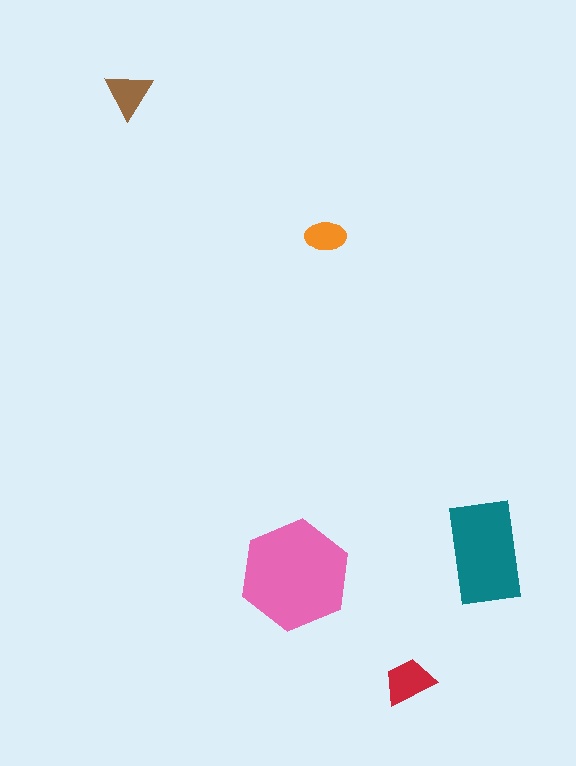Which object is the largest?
The pink hexagon.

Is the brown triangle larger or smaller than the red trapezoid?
Smaller.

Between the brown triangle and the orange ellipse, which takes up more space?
The brown triangle.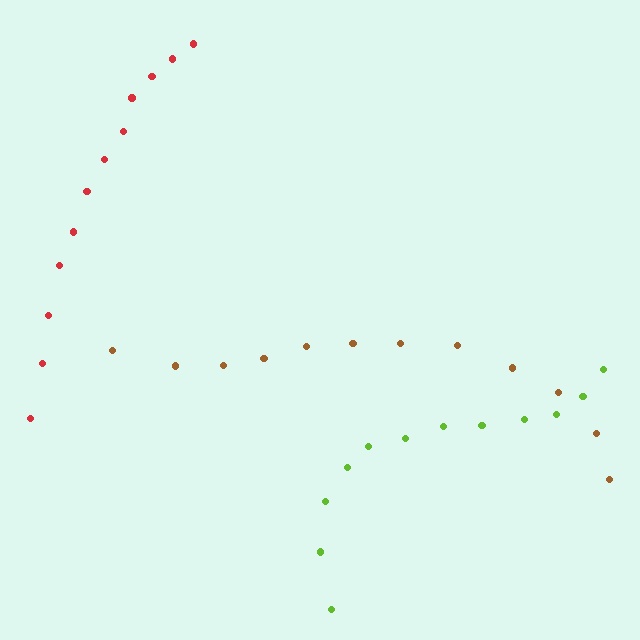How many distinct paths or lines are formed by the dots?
There are 3 distinct paths.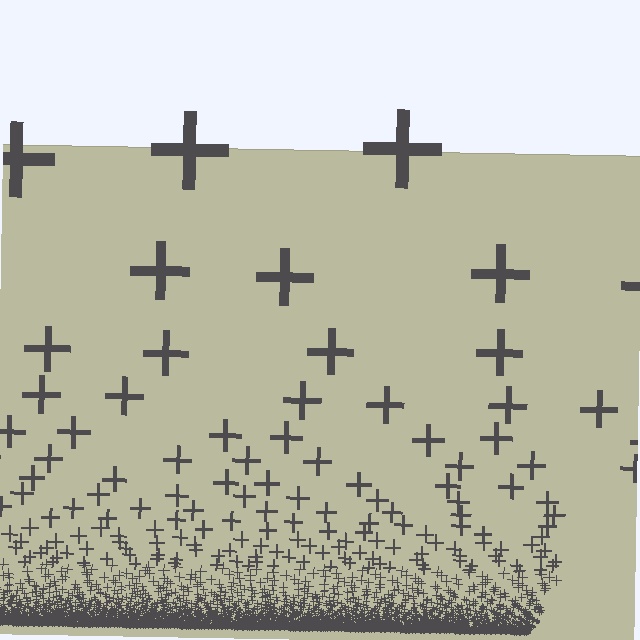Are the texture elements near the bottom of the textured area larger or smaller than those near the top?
Smaller. The gradient is inverted — elements near the bottom are smaller and denser.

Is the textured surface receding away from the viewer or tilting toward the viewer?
The surface appears to tilt toward the viewer. Texture elements get larger and sparser toward the top.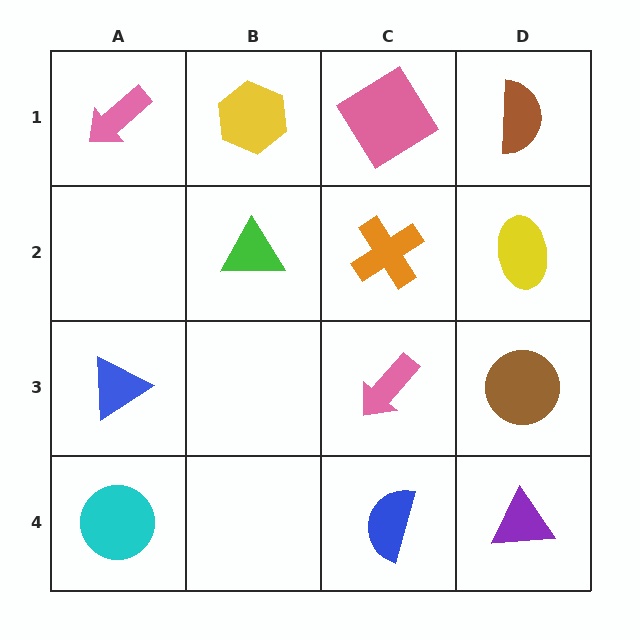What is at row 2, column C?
An orange cross.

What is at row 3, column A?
A blue triangle.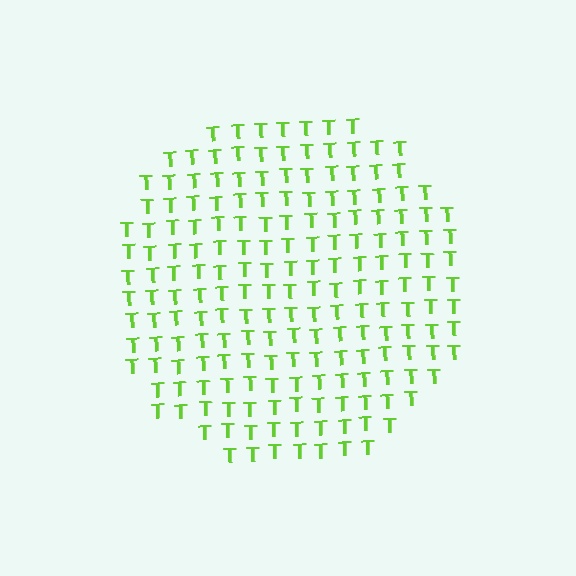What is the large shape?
The large shape is a circle.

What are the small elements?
The small elements are letter T's.